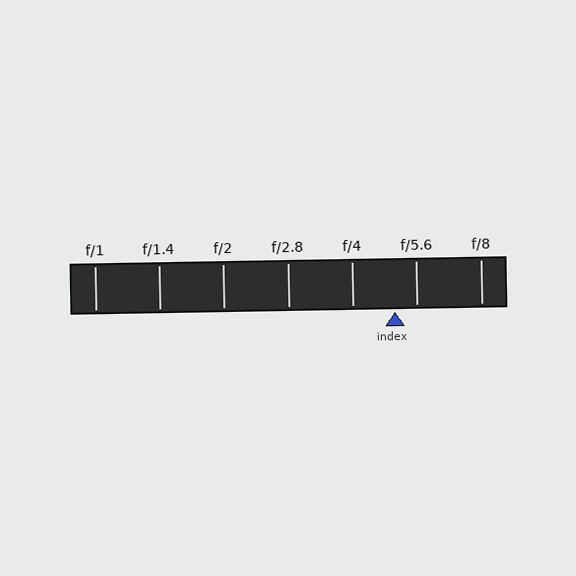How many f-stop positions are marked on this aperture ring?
There are 7 f-stop positions marked.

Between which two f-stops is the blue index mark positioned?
The index mark is between f/4 and f/5.6.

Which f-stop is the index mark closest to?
The index mark is closest to f/5.6.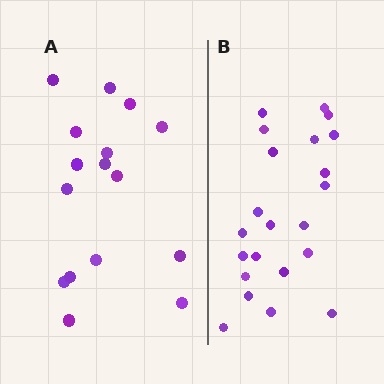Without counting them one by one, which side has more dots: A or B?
Region B (the right region) has more dots.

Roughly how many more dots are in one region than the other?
Region B has about 6 more dots than region A.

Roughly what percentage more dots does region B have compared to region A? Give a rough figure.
About 40% more.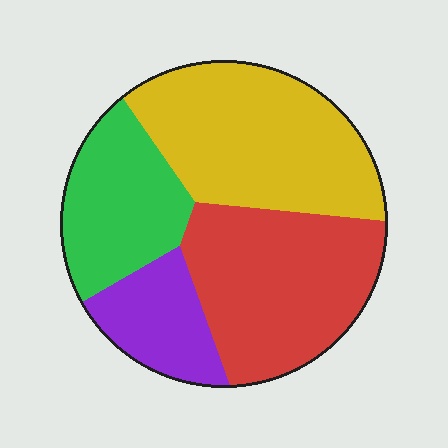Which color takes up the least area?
Purple, at roughly 15%.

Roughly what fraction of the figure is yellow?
Yellow covers 34% of the figure.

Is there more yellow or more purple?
Yellow.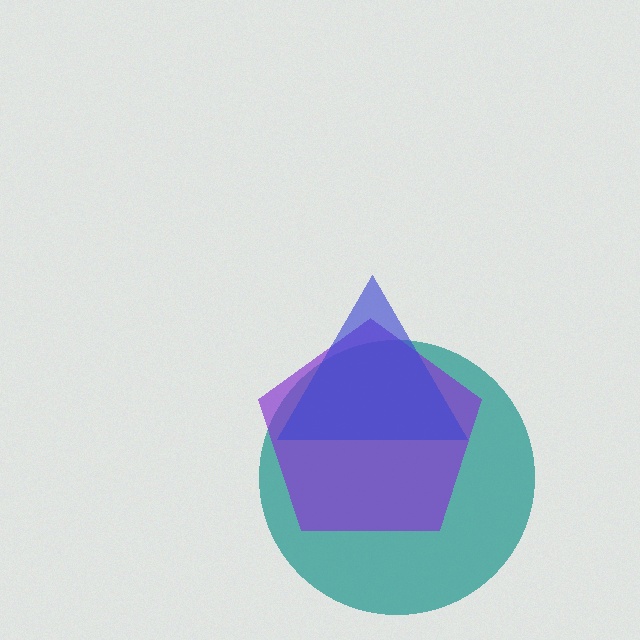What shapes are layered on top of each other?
The layered shapes are: a teal circle, a purple pentagon, a blue triangle.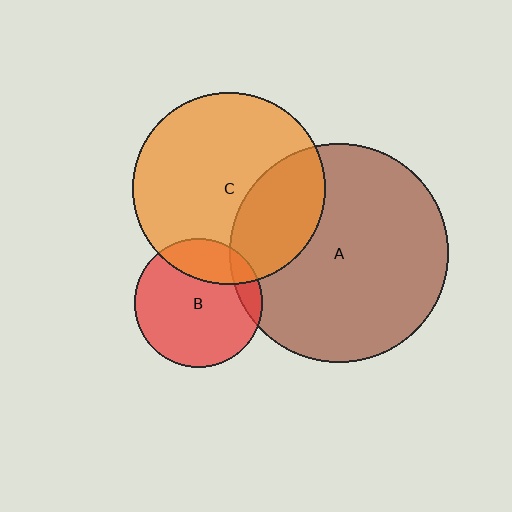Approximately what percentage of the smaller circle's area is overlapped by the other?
Approximately 30%.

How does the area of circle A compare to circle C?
Approximately 1.3 times.